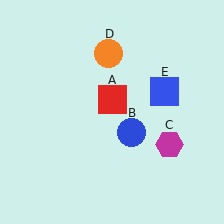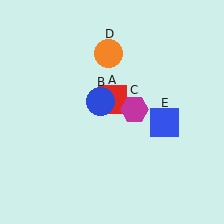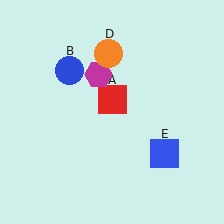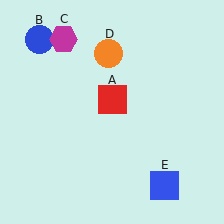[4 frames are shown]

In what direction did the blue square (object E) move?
The blue square (object E) moved down.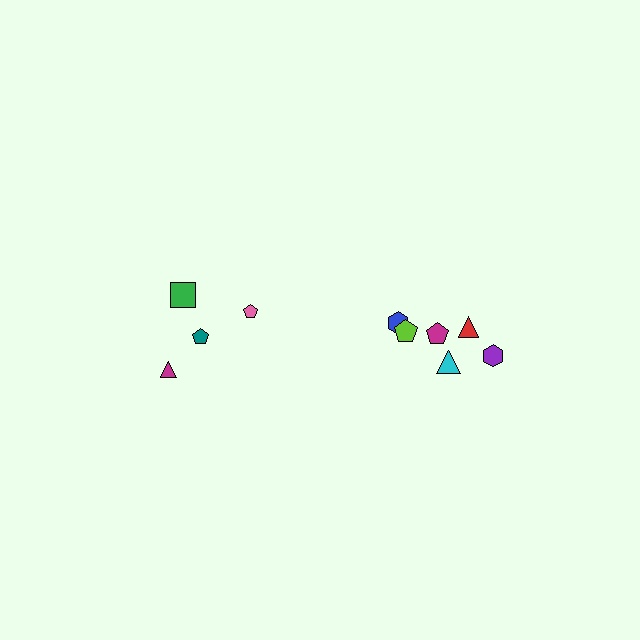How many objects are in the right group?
There are 6 objects.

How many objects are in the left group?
There are 4 objects.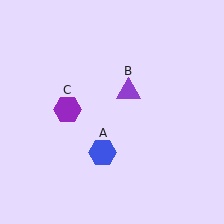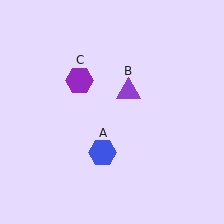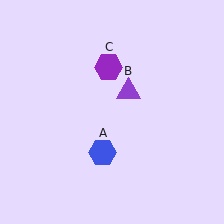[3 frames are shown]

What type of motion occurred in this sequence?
The purple hexagon (object C) rotated clockwise around the center of the scene.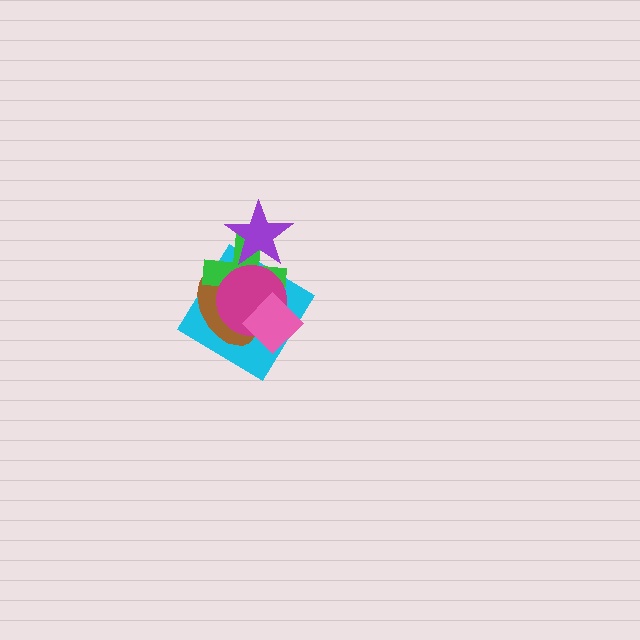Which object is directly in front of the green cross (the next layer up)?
The magenta circle is directly in front of the green cross.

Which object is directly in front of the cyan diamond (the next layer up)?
The brown ellipse is directly in front of the cyan diamond.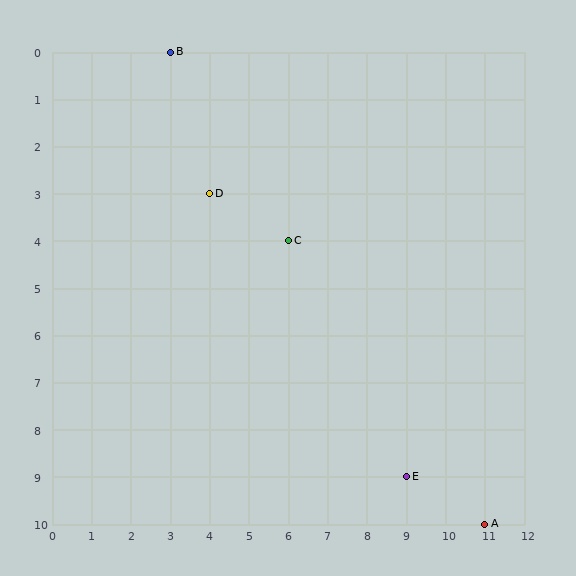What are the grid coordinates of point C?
Point C is at grid coordinates (6, 4).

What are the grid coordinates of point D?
Point D is at grid coordinates (4, 3).